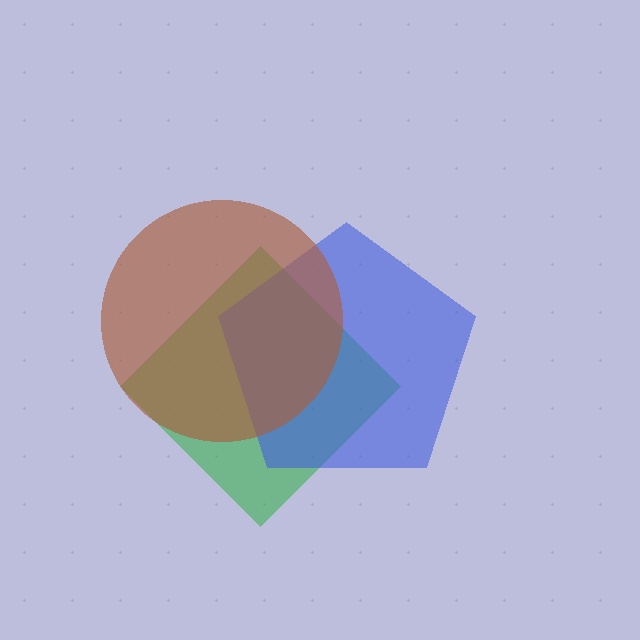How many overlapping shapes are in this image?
There are 3 overlapping shapes in the image.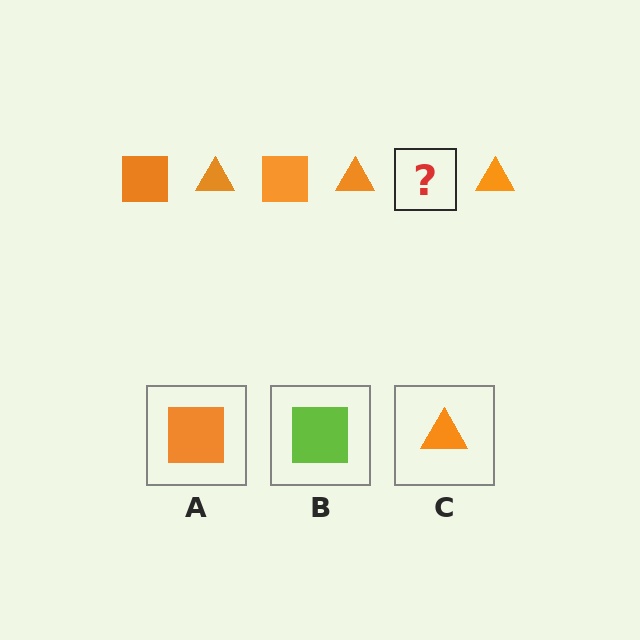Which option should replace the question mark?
Option A.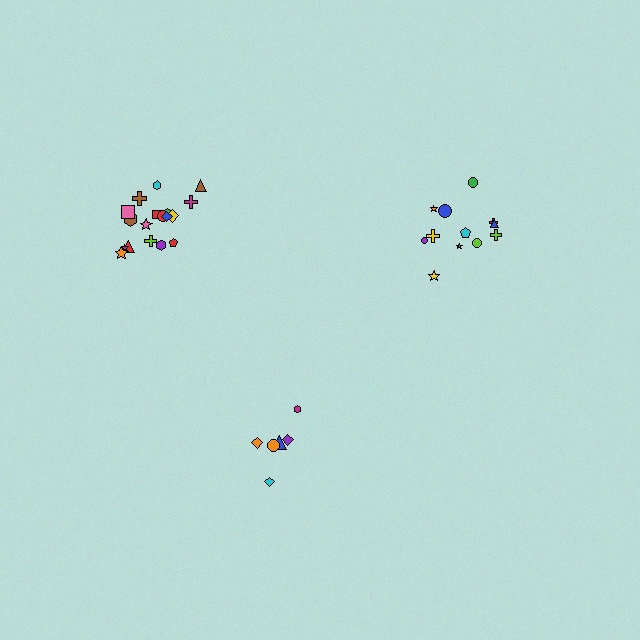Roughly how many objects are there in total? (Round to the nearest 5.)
Roughly 35 objects in total.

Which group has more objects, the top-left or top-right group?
The top-left group.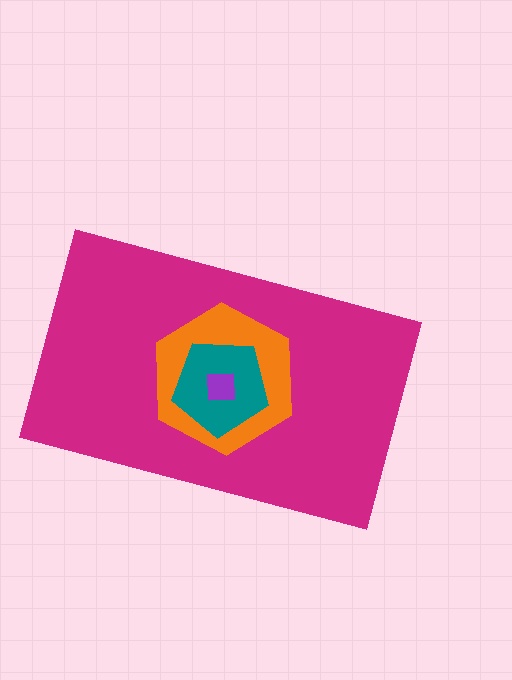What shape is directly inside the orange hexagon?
The teal pentagon.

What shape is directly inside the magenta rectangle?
The orange hexagon.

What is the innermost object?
The purple square.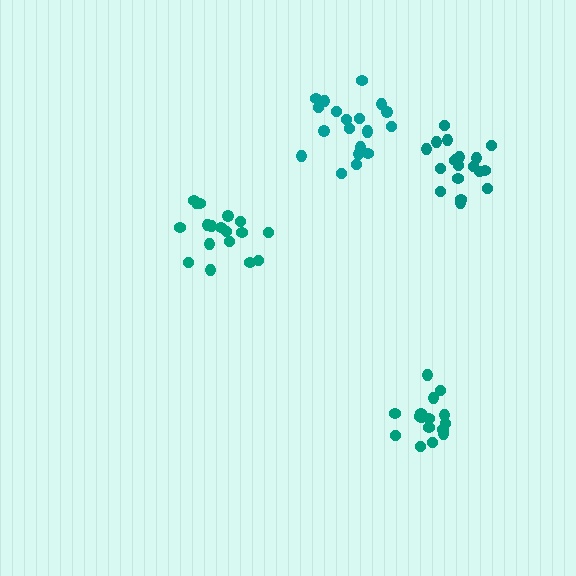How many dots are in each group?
Group 1: 18 dots, Group 2: 20 dots, Group 3: 19 dots, Group 4: 16 dots (73 total).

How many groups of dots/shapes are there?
There are 4 groups.